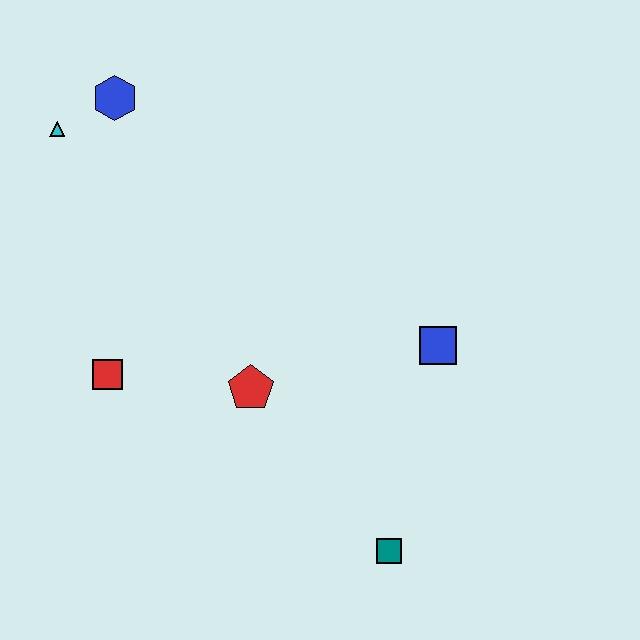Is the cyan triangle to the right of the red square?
No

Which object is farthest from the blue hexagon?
The teal square is farthest from the blue hexagon.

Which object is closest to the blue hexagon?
The cyan triangle is closest to the blue hexagon.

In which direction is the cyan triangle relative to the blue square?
The cyan triangle is to the left of the blue square.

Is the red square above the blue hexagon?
No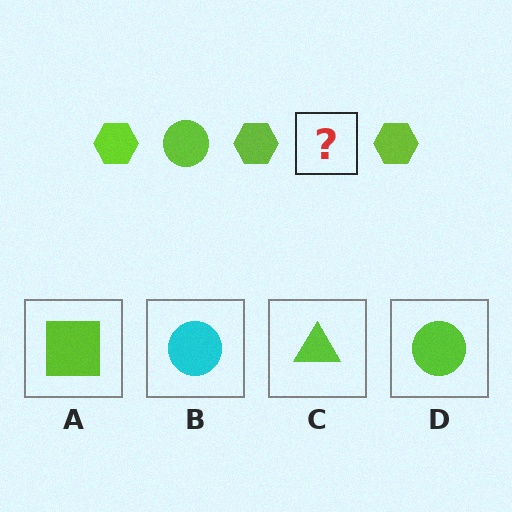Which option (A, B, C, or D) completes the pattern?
D.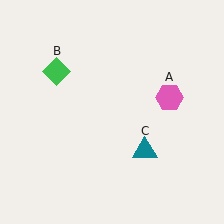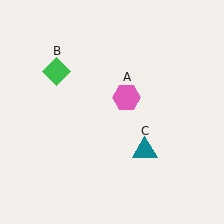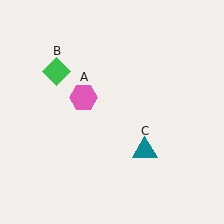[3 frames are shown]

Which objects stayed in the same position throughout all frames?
Green diamond (object B) and teal triangle (object C) remained stationary.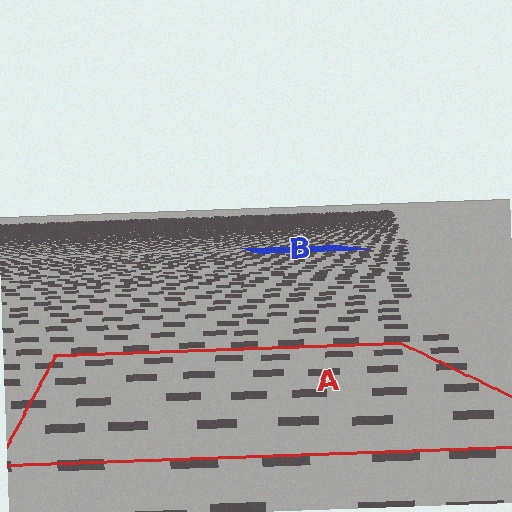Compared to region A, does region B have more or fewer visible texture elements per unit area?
Region B has more texture elements per unit area — they are packed more densely because it is farther away.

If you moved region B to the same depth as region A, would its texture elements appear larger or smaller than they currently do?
They would appear larger. At a closer depth, the same texture elements are projected at a bigger on-screen size.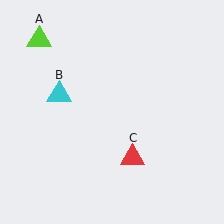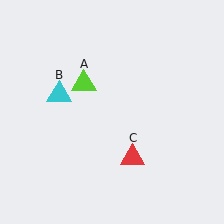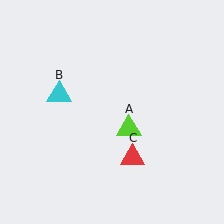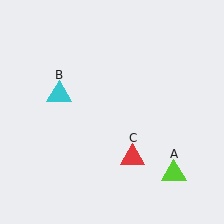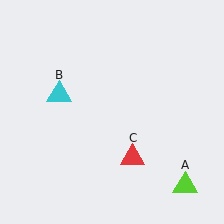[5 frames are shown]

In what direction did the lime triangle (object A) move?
The lime triangle (object A) moved down and to the right.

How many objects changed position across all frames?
1 object changed position: lime triangle (object A).